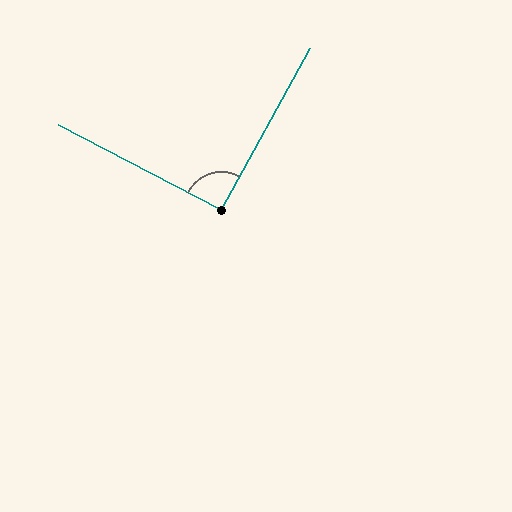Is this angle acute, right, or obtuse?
It is approximately a right angle.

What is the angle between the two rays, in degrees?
Approximately 92 degrees.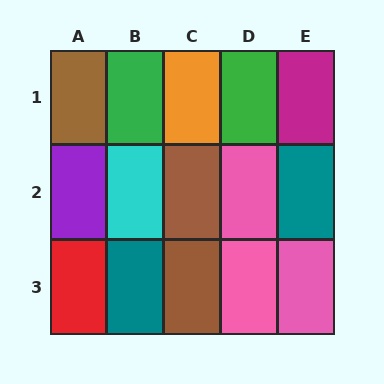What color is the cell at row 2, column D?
Pink.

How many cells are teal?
2 cells are teal.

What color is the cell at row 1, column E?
Magenta.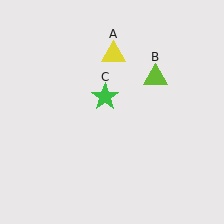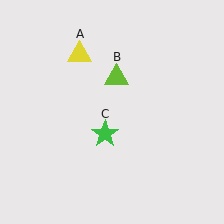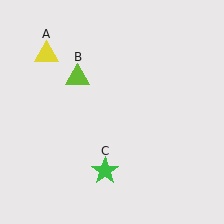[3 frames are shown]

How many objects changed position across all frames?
3 objects changed position: yellow triangle (object A), lime triangle (object B), green star (object C).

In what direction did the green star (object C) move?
The green star (object C) moved down.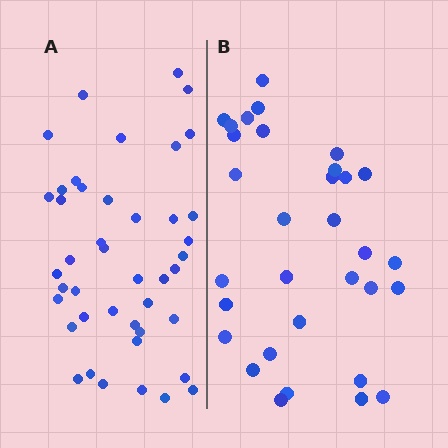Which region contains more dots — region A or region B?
Region A (the left region) has more dots.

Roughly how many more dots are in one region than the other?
Region A has roughly 12 or so more dots than region B.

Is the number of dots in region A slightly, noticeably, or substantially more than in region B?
Region A has noticeably more, but not dramatically so. The ratio is roughly 1.3 to 1.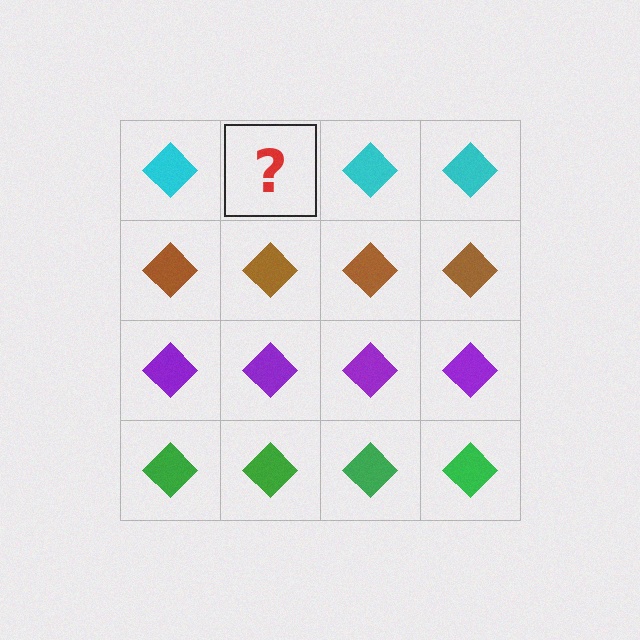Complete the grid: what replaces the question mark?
The question mark should be replaced with a cyan diamond.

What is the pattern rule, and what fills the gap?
The rule is that each row has a consistent color. The gap should be filled with a cyan diamond.